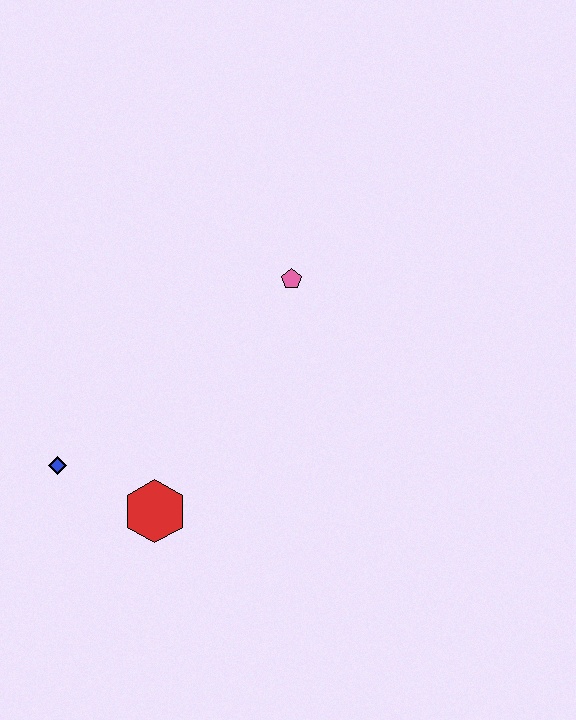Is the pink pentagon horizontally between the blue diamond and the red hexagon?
No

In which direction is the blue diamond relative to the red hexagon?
The blue diamond is to the left of the red hexagon.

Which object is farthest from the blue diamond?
The pink pentagon is farthest from the blue diamond.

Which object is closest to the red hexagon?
The blue diamond is closest to the red hexagon.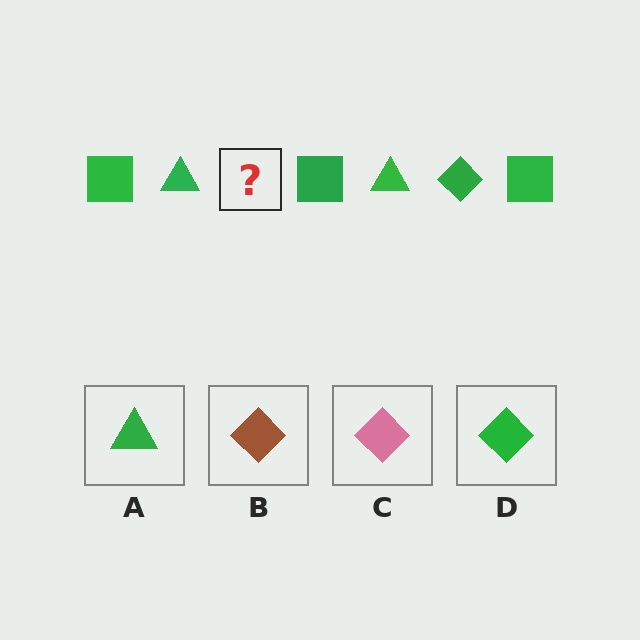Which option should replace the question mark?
Option D.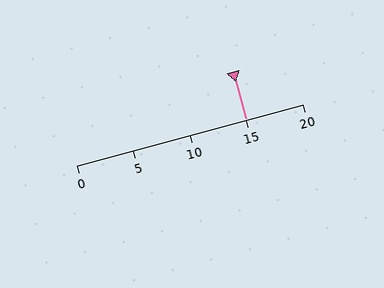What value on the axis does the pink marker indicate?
The marker indicates approximately 15.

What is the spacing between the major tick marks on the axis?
The major ticks are spaced 5 apart.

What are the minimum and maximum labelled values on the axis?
The axis runs from 0 to 20.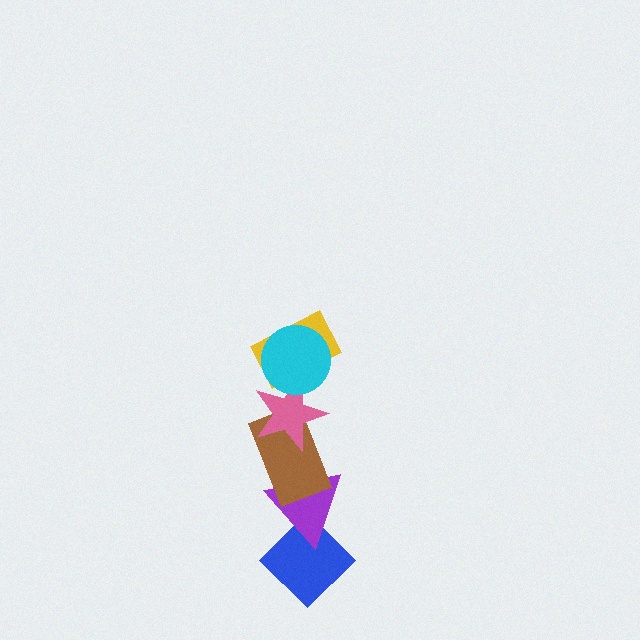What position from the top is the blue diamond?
The blue diamond is 6th from the top.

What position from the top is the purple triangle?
The purple triangle is 5th from the top.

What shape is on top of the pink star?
The yellow rectangle is on top of the pink star.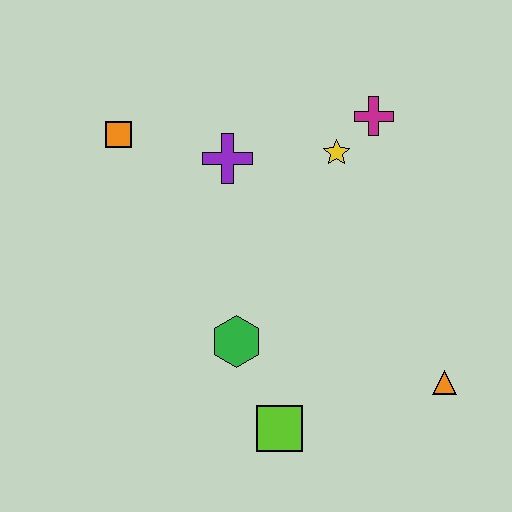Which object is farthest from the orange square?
The orange triangle is farthest from the orange square.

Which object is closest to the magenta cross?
The yellow star is closest to the magenta cross.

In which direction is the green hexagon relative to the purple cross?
The green hexagon is below the purple cross.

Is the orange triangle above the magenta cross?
No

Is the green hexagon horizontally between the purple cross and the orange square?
No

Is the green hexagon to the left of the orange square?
No